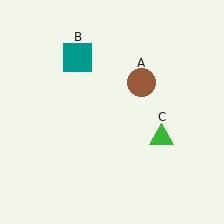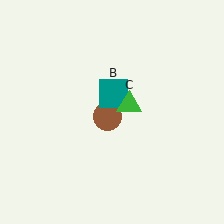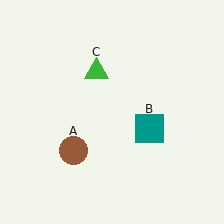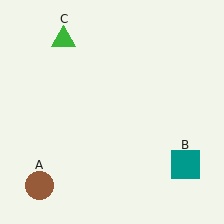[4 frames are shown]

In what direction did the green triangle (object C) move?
The green triangle (object C) moved up and to the left.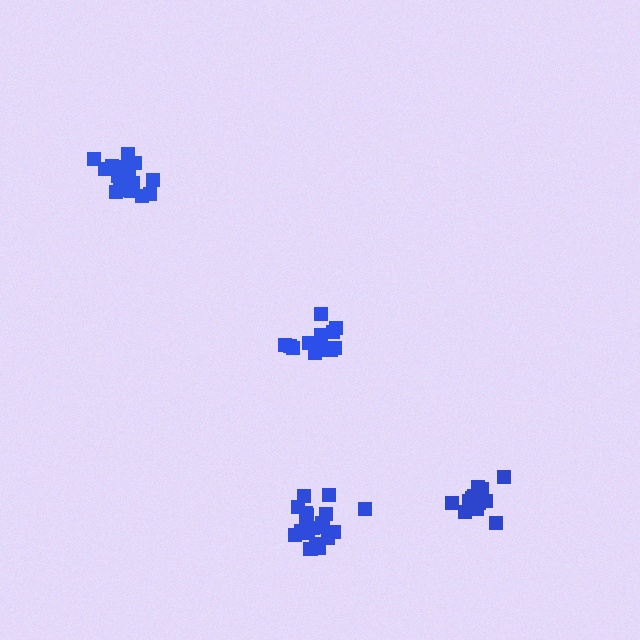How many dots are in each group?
Group 1: 14 dots, Group 2: 17 dots, Group 3: 16 dots, Group 4: 20 dots (67 total).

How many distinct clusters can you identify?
There are 4 distinct clusters.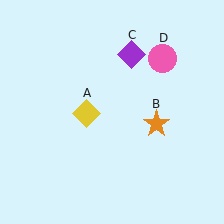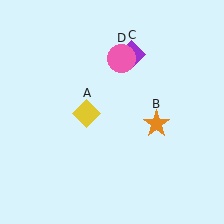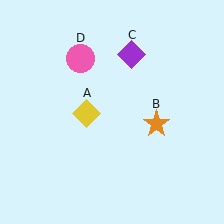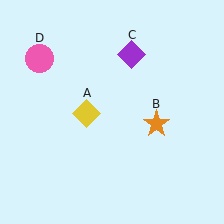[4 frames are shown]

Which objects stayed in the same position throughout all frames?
Yellow diamond (object A) and orange star (object B) and purple diamond (object C) remained stationary.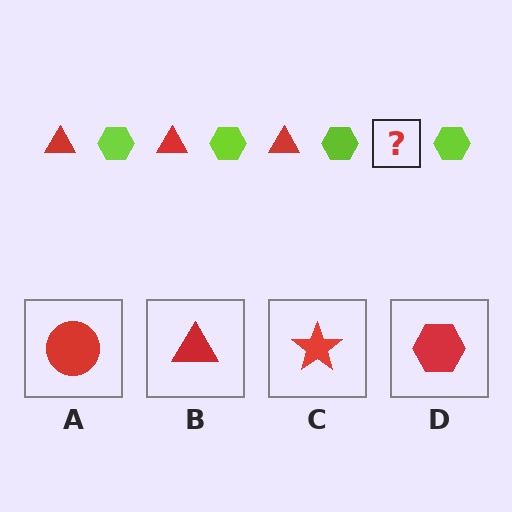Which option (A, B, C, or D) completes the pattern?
B.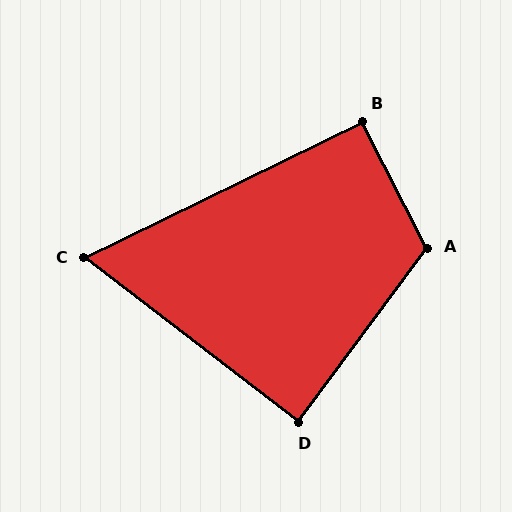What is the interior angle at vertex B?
Approximately 91 degrees (approximately right).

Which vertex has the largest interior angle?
A, at approximately 116 degrees.